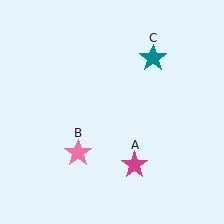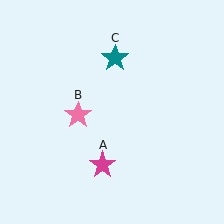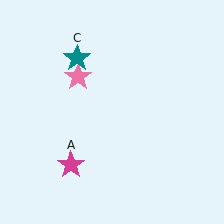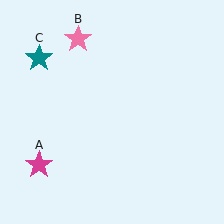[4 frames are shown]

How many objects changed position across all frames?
3 objects changed position: magenta star (object A), pink star (object B), teal star (object C).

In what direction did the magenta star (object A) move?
The magenta star (object A) moved left.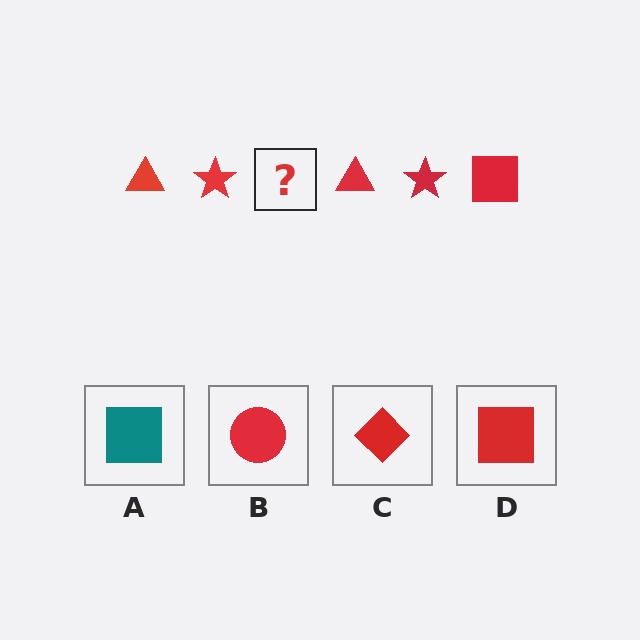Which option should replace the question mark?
Option D.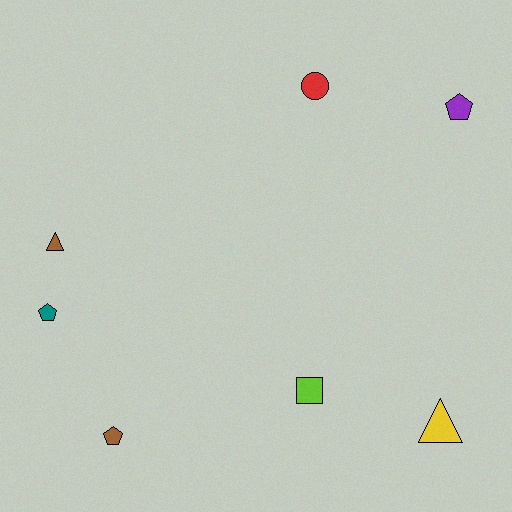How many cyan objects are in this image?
There are no cyan objects.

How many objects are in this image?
There are 7 objects.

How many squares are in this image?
There is 1 square.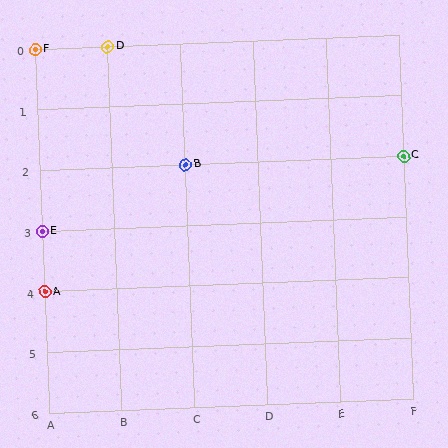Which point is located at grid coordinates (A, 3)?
Point E is at (A, 3).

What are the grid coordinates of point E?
Point E is at grid coordinates (A, 3).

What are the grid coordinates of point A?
Point A is at grid coordinates (A, 4).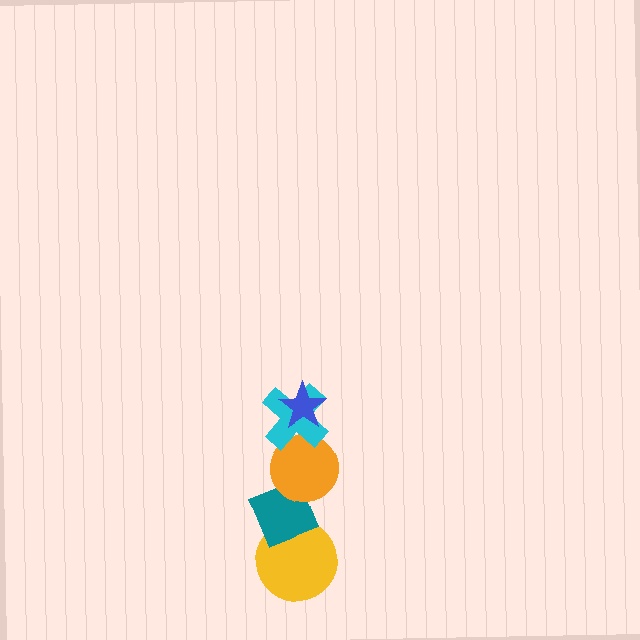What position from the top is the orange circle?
The orange circle is 3rd from the top.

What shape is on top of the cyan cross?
The blue star is on top of the cyan cross.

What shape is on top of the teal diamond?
The orange circle is on top of the teal diamond.